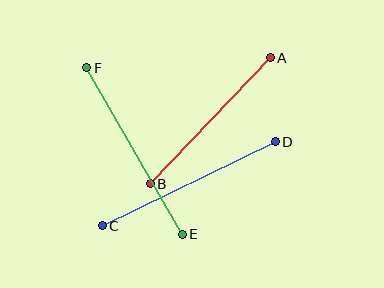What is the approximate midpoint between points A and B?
The midpoint is at approximately (210, 121) pixels.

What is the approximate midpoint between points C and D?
The midpoint is at approximately (189, 184) pixels.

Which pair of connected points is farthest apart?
Points E and F are farthest apart.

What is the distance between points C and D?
The distance is approximately 192 pixels.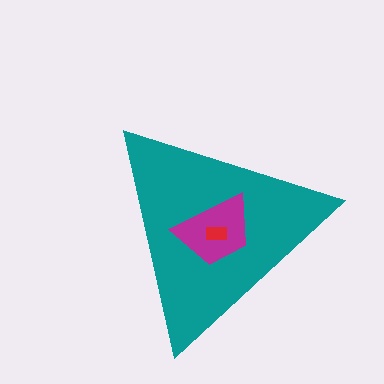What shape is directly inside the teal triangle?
The magenta trapezoid.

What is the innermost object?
The red rectangle.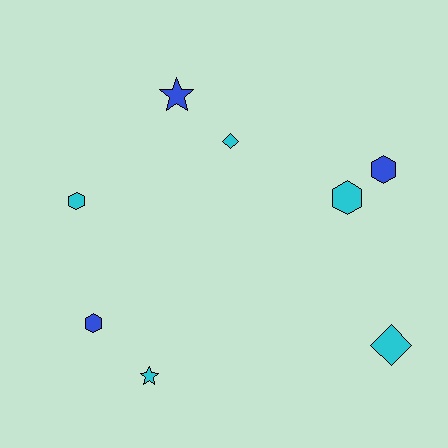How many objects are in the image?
There are 8 objects.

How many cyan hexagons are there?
There are 2 cyan hexagons.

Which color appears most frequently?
Cyan, with 5 objects.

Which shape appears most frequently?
Hexagon, with 4 objects.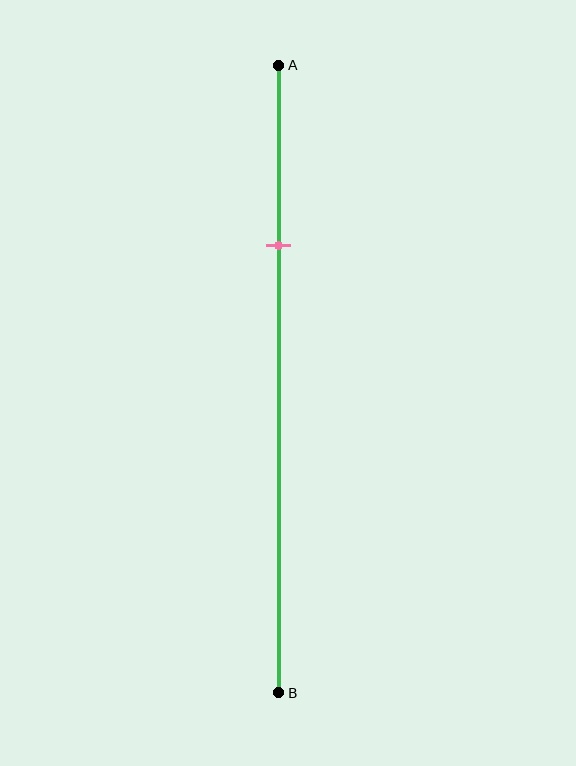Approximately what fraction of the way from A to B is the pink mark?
The pink mark is approximately 30% of the way from A to B.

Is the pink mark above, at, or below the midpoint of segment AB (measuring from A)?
The pink mark is above the midpoint of segment AB.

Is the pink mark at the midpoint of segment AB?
No, the mark is at about 30% from A, not at the 50% midpoint.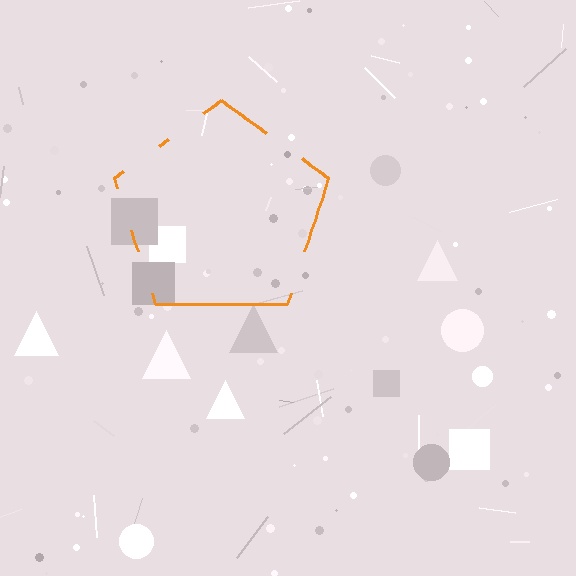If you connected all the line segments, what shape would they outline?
They would outline a pentagon.